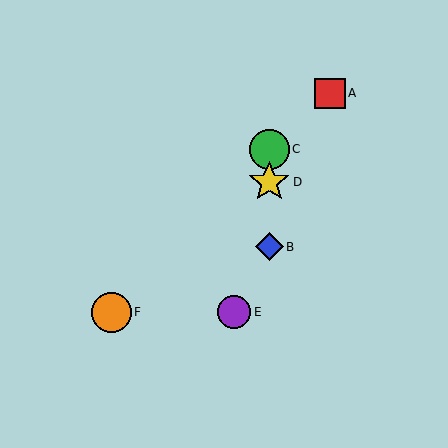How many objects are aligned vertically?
3 objects (B, C, D) are aligned vertically.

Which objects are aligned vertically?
Objects B, C, D are aligned vertically.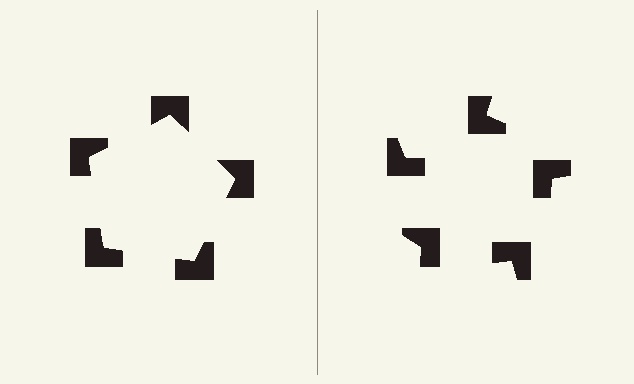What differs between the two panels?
The notched squares are positioned identically on both sides; only the wedge orientations differ. On the left they align to a pentagon; on the right they are misaligned.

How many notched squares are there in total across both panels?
10 — 5 on each side.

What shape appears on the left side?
An illusory pentagon.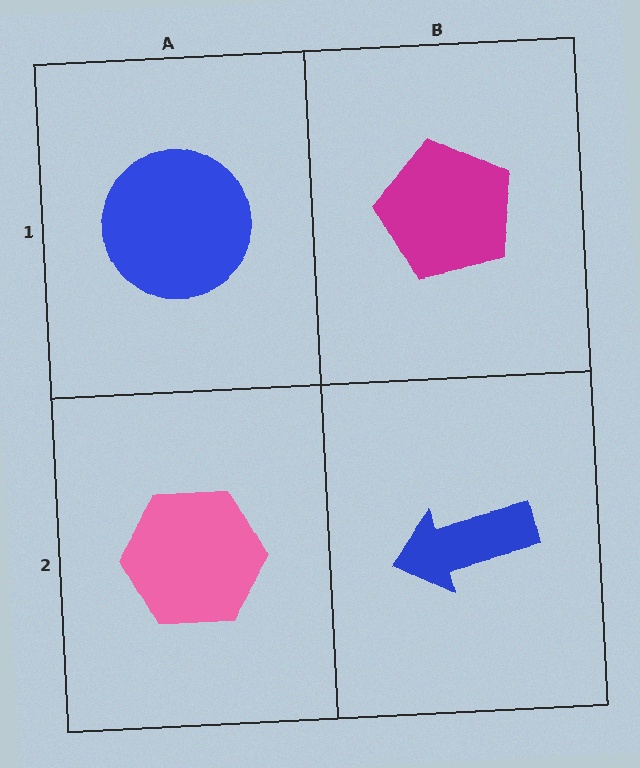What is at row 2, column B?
A blue arrow.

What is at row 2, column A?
A pink hexagon.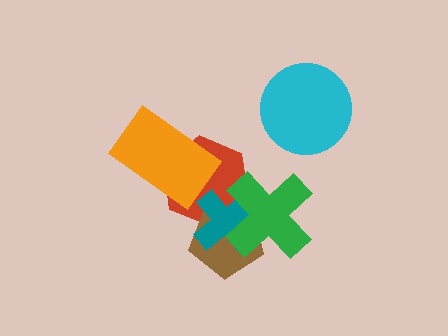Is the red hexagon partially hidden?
Yes, it is partially covered by another shape.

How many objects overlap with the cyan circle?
0 objects overlap with the cyan circle.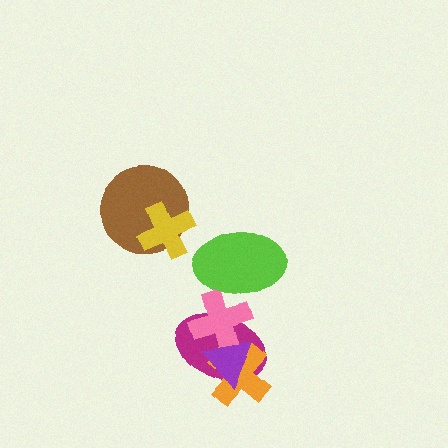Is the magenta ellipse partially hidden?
Yes, it is partially covered by another shape.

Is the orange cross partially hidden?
Yes, it is partially covered by another shape.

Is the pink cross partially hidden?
Yes, it is partially covered by another shape.